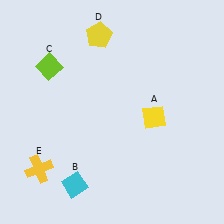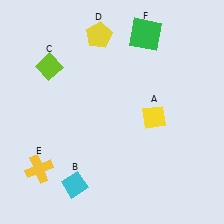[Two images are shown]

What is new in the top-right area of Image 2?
A green square (F) was added in the top-right area of Image 2.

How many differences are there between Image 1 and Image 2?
There is 1 difference between the two images.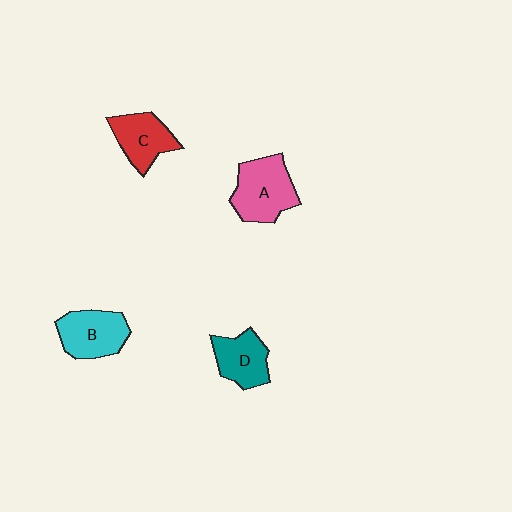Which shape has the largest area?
Shape A (pink).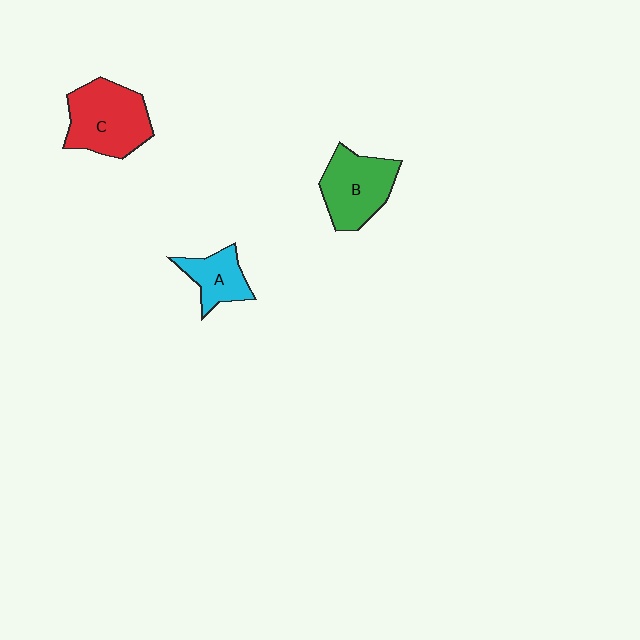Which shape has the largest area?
Shape C (red).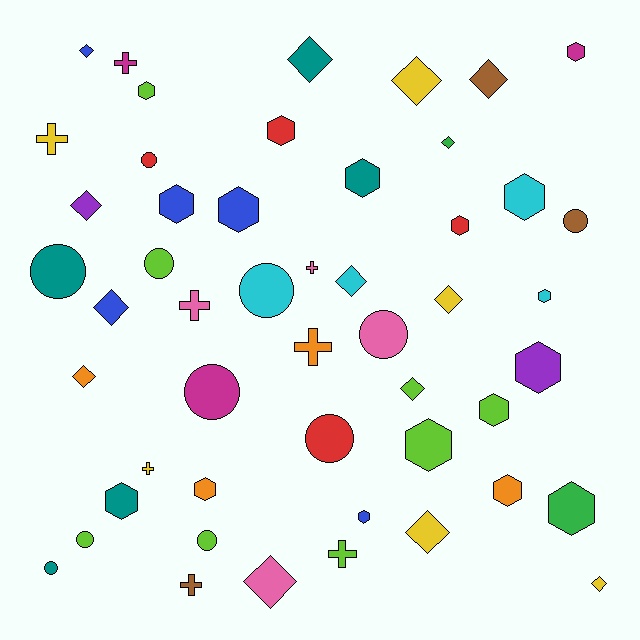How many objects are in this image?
There are 50 objects.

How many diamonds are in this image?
There are 14 diamonds.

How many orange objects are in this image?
There are 4 orange objects.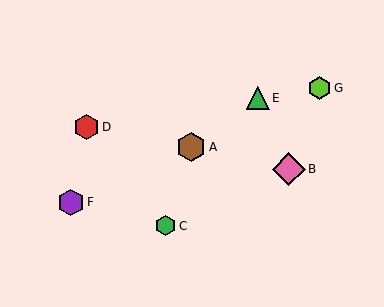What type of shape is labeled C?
Shape C is a green hexagon.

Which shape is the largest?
The pink diamond (labeled B) is the largest.